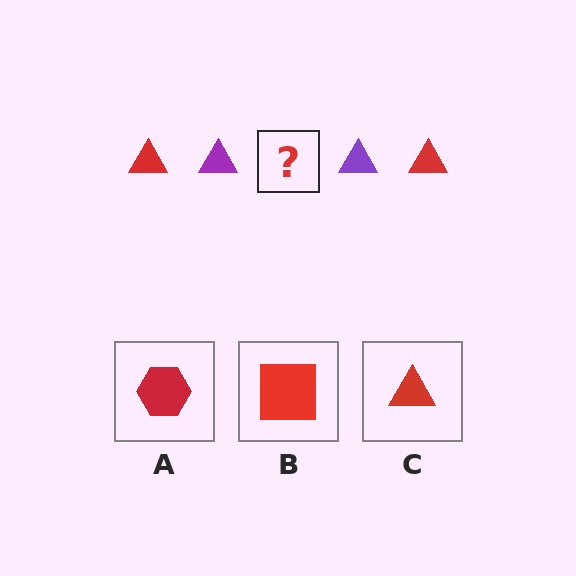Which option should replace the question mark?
Option C.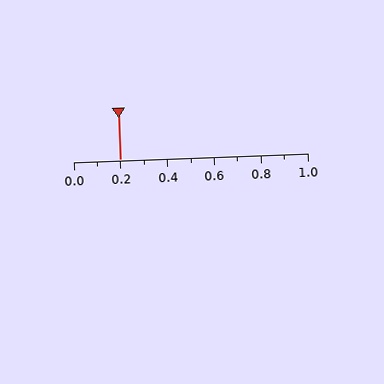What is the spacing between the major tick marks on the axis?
The major ticks are spaced 0.2 apart.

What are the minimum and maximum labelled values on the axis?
The axis runs from 0.0 to 1.0.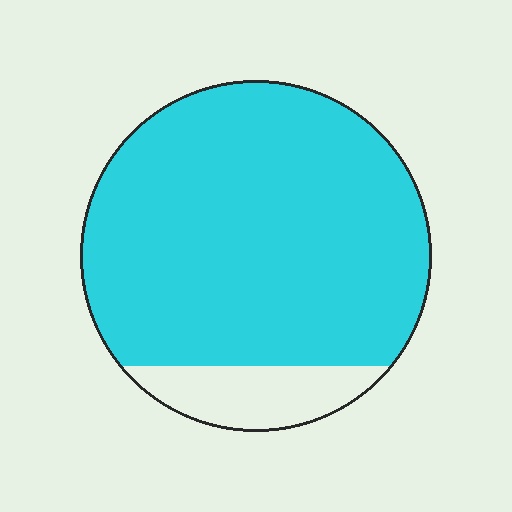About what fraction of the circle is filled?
About seven eighths (7/8).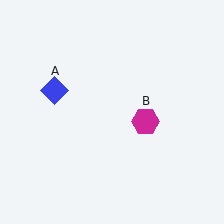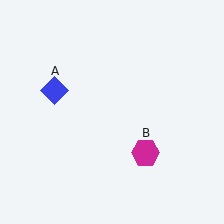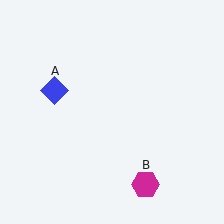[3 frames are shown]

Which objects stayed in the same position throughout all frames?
Blue diamond (object A) remained stationary.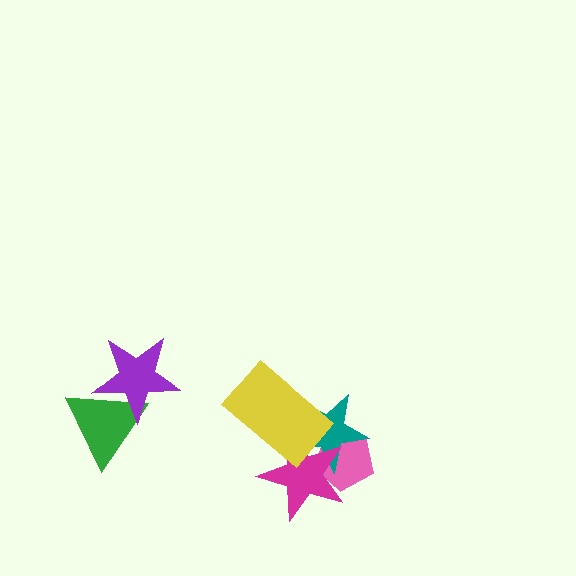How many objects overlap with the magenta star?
3 objects overlap with the magenta star.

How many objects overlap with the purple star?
1 object overlaps with the purple star.